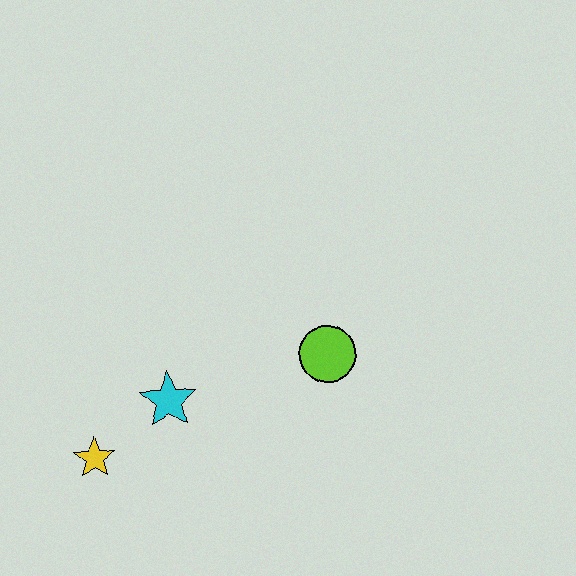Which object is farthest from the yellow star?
The lime circle is farthest from the yellow star.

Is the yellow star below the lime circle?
Yes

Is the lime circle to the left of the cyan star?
No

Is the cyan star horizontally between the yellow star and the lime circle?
Yes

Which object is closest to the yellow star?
The cyan star is closest to the yellow star.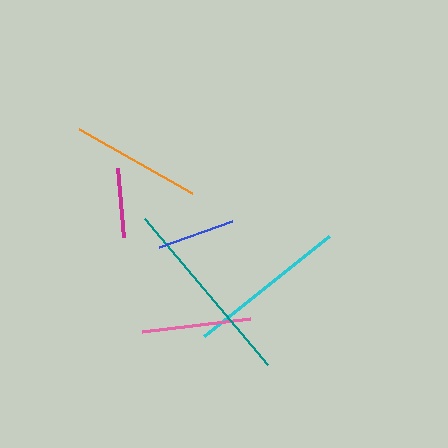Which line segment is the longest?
The teal line is the longest at approximately 191 pixels.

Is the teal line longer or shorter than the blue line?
The teal line is longer than the blue line.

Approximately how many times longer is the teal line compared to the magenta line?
The teal line is approximately 2.8 times the length of the magenta line.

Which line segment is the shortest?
The magenta line is the shortest at approximately 69 pixels.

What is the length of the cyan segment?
The cyan segment is approximately 160 pixels long.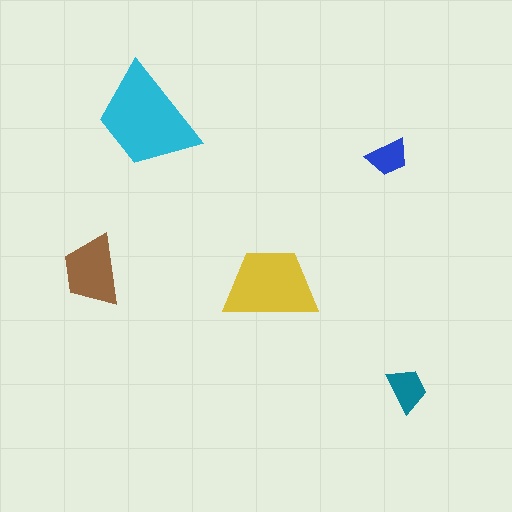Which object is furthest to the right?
The teal trapezoid is rightmost.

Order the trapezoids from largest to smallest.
the cyan one, the yellow one, the brown one, the teal one, the blue one.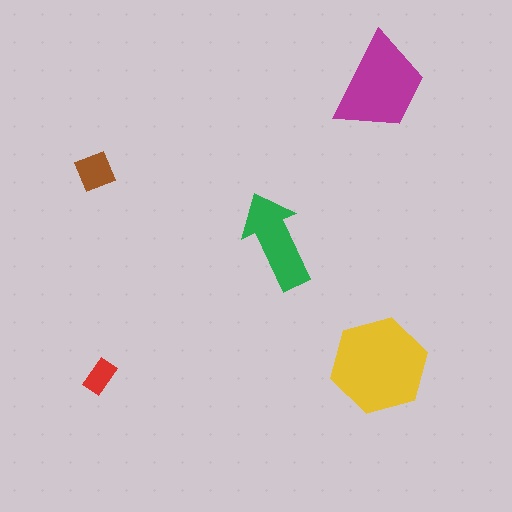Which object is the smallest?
The red rectangle.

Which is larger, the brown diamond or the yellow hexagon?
The yellow hexagon.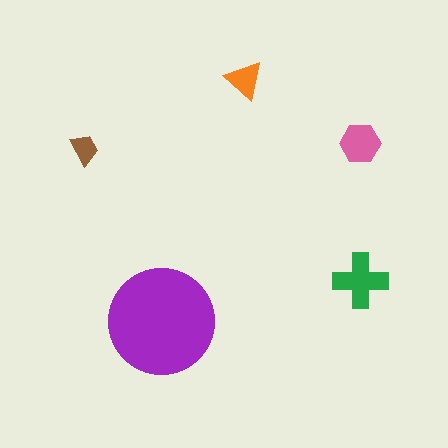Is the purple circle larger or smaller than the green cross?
Larger.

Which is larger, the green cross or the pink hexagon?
The green cross.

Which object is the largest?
The purple circle.